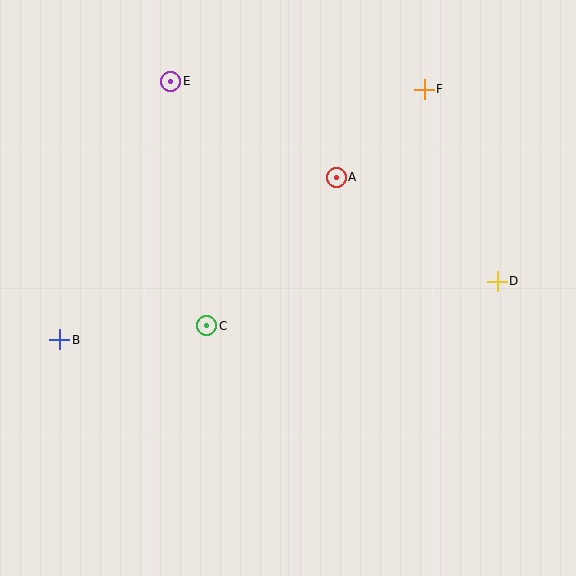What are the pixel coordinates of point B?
Point B is at (60, 340).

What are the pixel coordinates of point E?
Point E is at (171, 81).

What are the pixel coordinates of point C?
Point C is at (207, 326).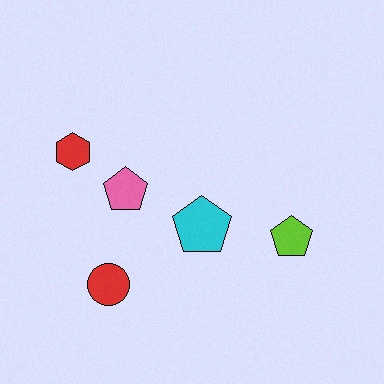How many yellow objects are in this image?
There are no yellow objects.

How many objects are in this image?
There are 5 objects.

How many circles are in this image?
There is 1 circle.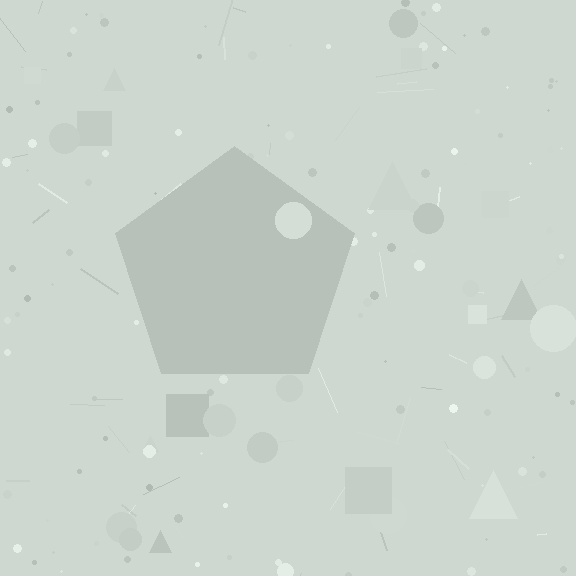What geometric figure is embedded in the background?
A pentagon is embedded in the background.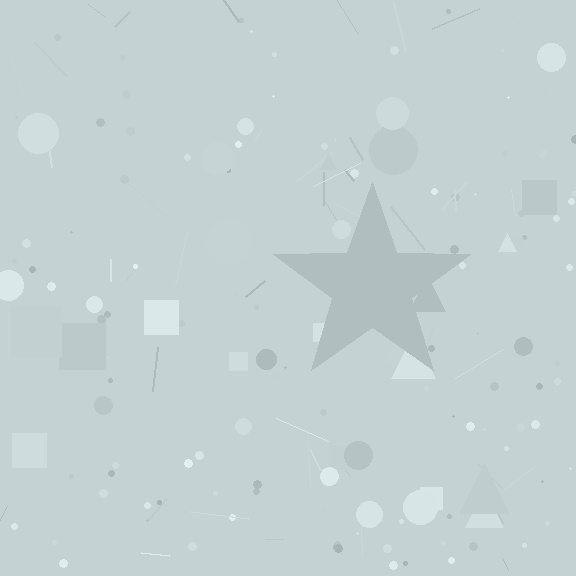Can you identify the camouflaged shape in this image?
The camouflaged shape is a star.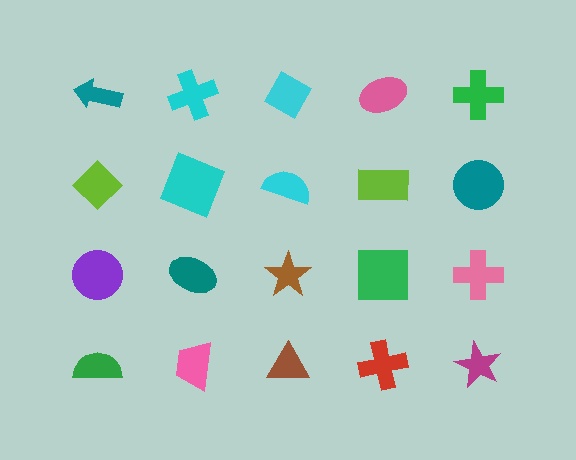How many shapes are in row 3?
5 shapes.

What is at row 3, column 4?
A green square.